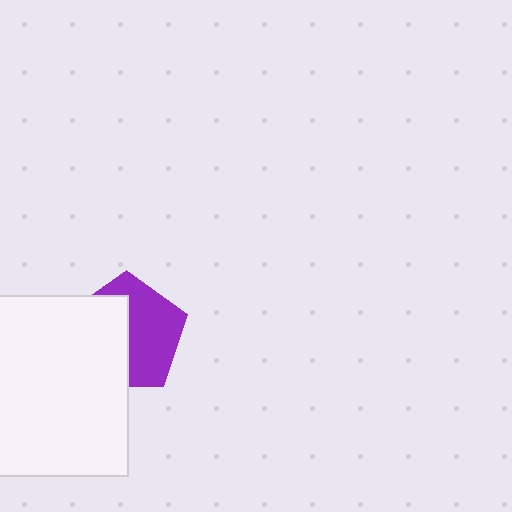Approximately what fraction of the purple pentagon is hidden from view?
Roughly 49% of the purple pentagon is hidden behind the white square.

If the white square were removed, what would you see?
You would see the complete purple pentagon.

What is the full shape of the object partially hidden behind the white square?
The partially hidden object is a purple pentagon.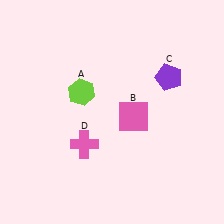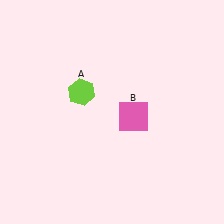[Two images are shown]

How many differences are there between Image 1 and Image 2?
There are 2 differences between the two images.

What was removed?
The pink cross (D), the purple pentagon (C) were removed in Image 2.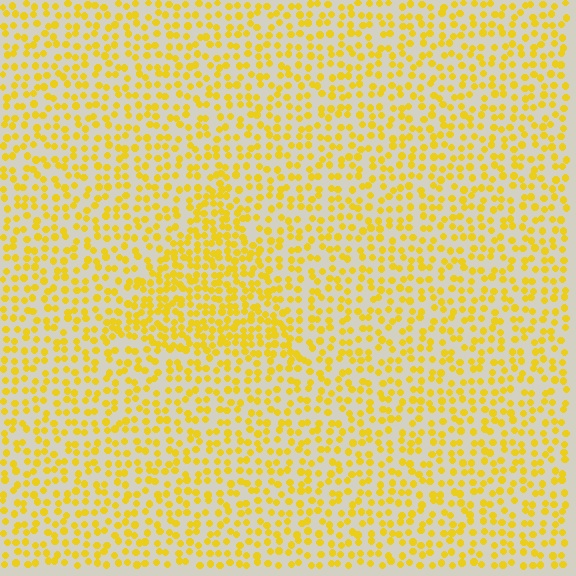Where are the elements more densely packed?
The elements are more densely packed inside the triangle boundary.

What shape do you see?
I see a triangle.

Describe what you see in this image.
The image contains small yellow elements arranged at two different densities. A triangle-shaped region is visible where the elements are more densely packed than the surrounding area.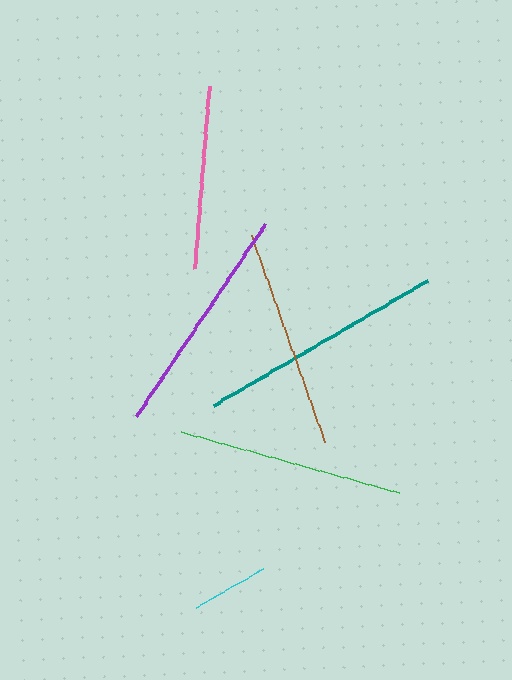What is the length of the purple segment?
The purple segment is approximately 232 pixels long.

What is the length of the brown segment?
The brown segment is approximately 220 pixels long.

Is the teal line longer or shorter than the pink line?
The teal line is longer than the pink line.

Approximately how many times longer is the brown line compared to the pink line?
The brown line is approximately 1.2 times the length of the pink line.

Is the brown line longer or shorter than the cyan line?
The brown line is longer than the cyan line.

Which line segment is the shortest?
The cyan line is the shortest at approximately 77 pixels.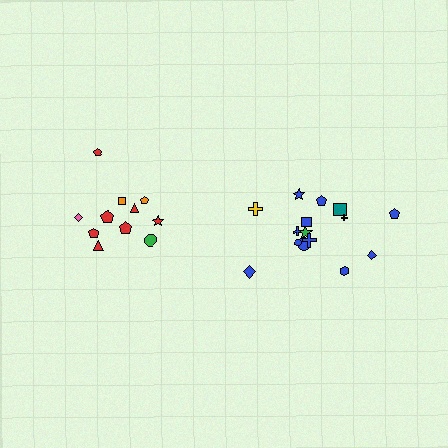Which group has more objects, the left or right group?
The right group.